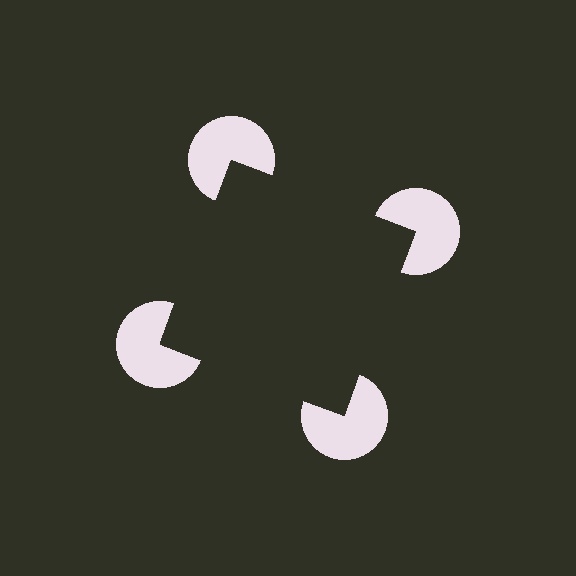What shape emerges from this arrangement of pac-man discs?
An illusory square — its edges are inferred from the aligned wedge cuts in the pac-man discs, not physically drawn.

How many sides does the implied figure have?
4 sides.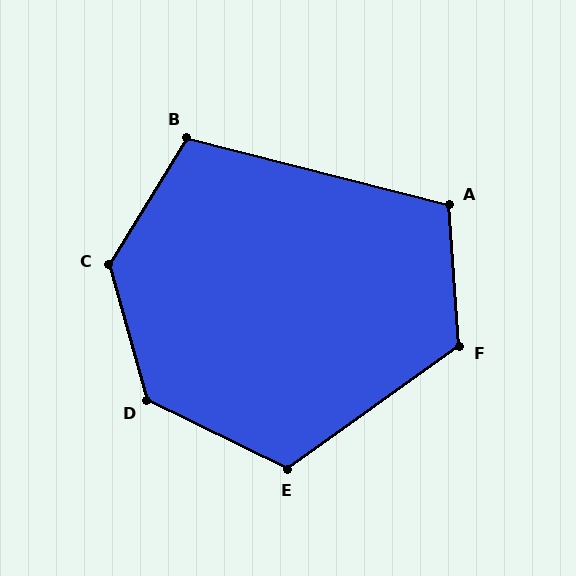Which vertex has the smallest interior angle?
B, at approximately 107 degrees.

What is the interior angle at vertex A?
Approximately 109 degrees (obtuse).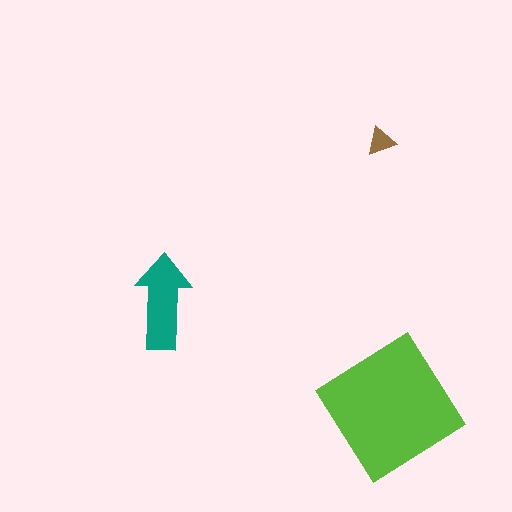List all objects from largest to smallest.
The lime diamond, the teal arrow, the brown triangle.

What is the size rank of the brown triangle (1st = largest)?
3rd.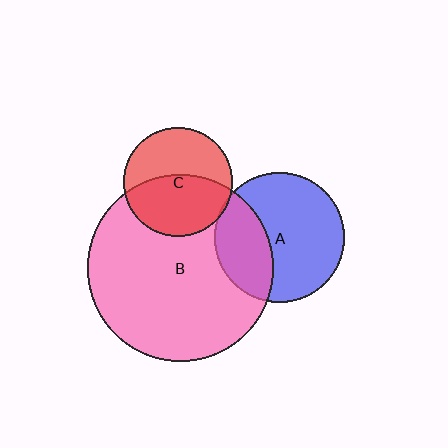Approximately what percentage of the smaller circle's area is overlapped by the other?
Approximately 50%.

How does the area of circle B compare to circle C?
Approximately 2.9 times.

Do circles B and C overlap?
Yes.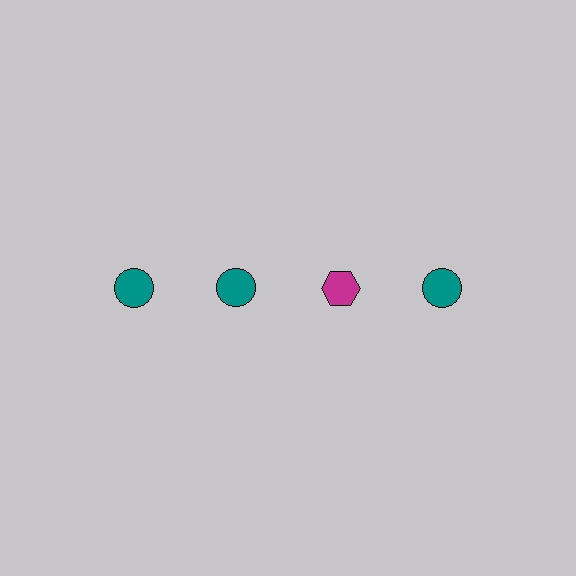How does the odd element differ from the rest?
It differs in both color (magenta instead of teal) and shape (hexagon instead of circle).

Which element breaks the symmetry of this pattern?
The magenta hexagon in the top row, center column breaks the symmetry. All other shapes are teal circles.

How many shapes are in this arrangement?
There are 4 shapes arranged in a grid pattern.